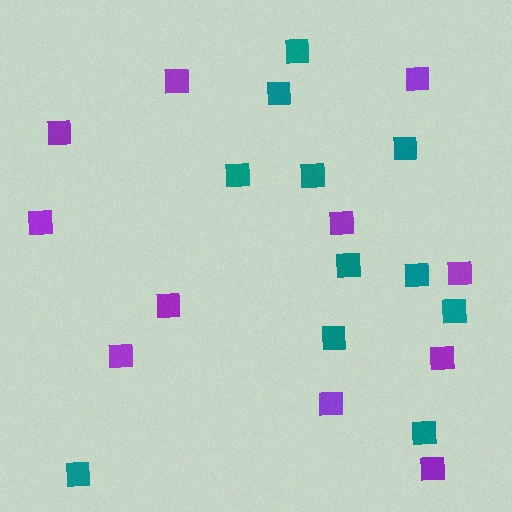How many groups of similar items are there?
There are 2 groups: one group of purple squares (11) and one group of teal squares (11).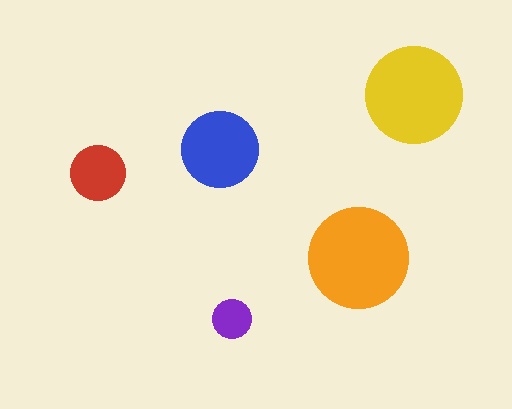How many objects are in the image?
There are 5 objects in the image.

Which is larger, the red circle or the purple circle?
The red one.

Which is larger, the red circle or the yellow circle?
The yellow one.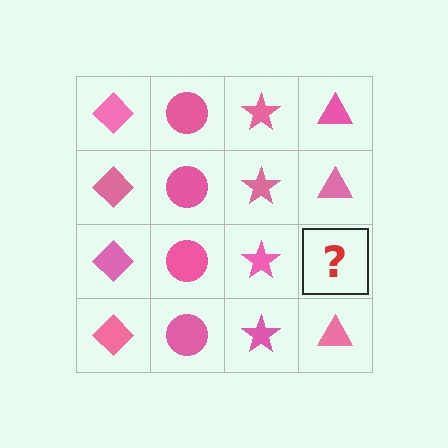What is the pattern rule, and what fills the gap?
The rule is that each column has a consistent shape. The gap should be filled with a pink triangle.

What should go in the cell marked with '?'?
The missing cell should contain a pink triangle.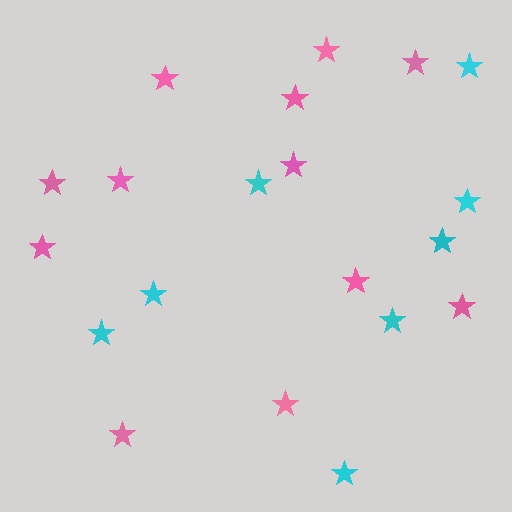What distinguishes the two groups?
There are 2 groups: one group of pink stars (12) and one group of cyan stars (8).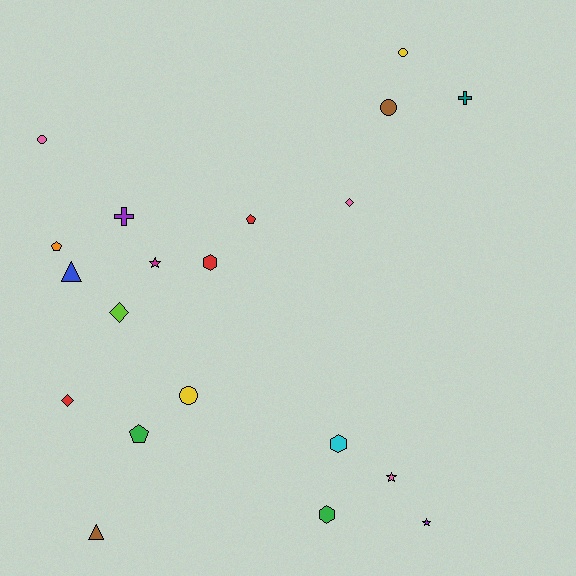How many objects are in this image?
There are 20 objects.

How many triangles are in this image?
There are 2 triangles.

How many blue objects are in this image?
There is 1 blue object.